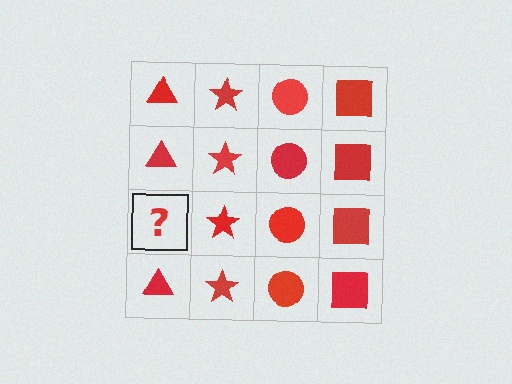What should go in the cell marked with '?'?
The missing cell should contain a red triangle.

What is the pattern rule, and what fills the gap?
The rule is that each column has a consistent shape. The gap should be filled with a red triangle.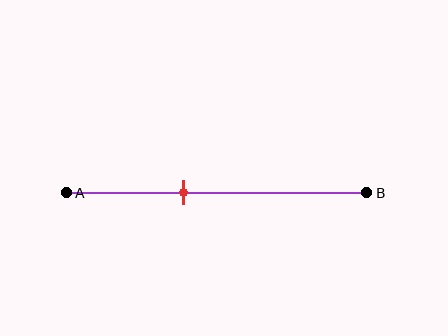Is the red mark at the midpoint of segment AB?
No, the mark is at about 40% from A, not at the 50% midpoint.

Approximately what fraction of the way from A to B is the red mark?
The red mark is approximately 40% of the way from A to B.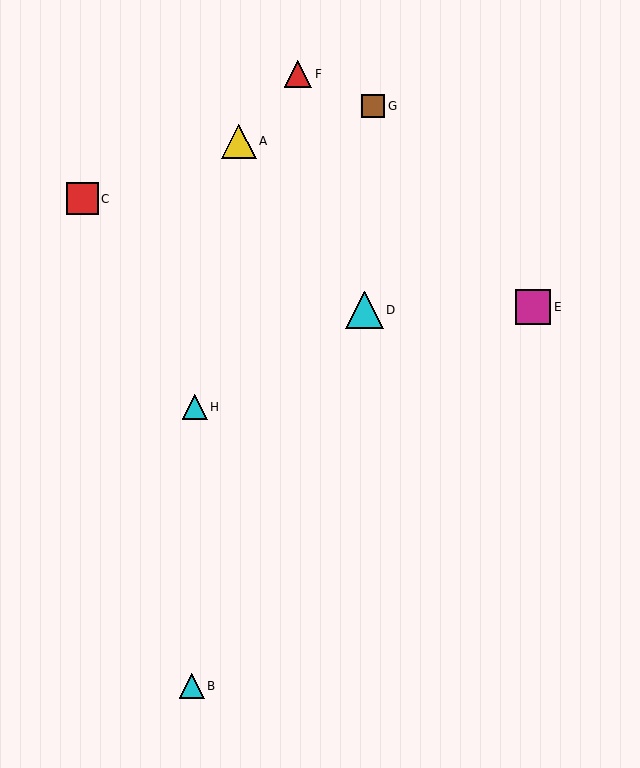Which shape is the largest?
The cyan triangle (labeled D) is the largest.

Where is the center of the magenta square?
The center of the magenta square is at (533, 307).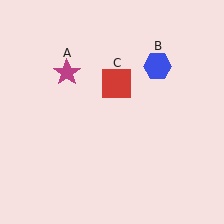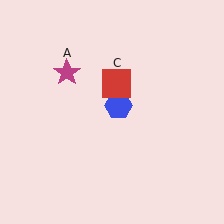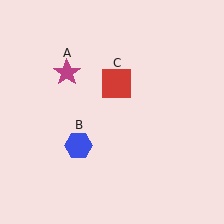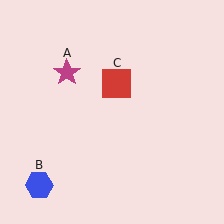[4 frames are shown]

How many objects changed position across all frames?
1 object changed position: blue hexagon (object B).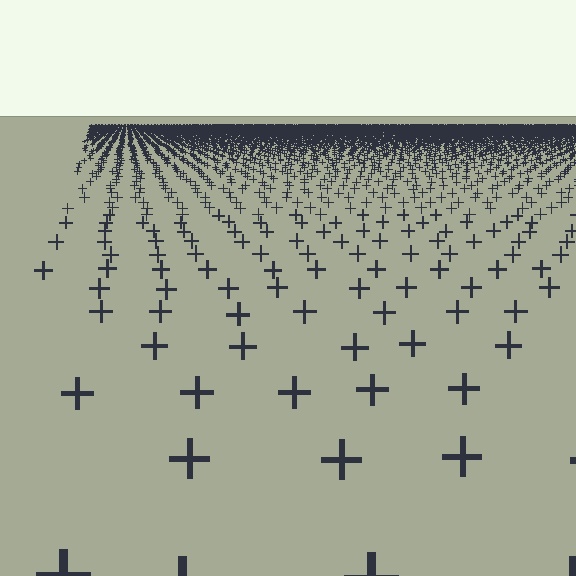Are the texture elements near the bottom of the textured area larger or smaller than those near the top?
Larger. Near the bottom, elements are closer to the viewer and appear at a bigger on-screen size.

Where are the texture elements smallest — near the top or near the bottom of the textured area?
Near the top.